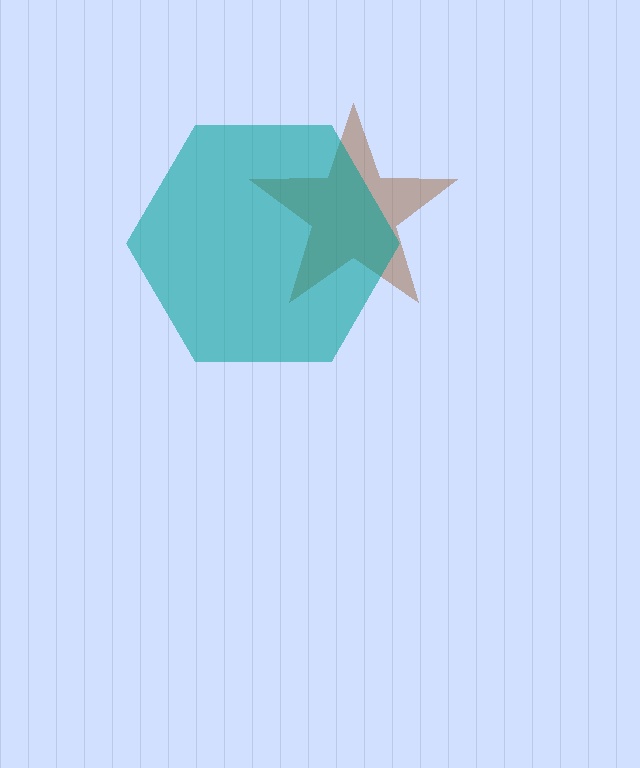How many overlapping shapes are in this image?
There are 2 overlapping shapes in the image.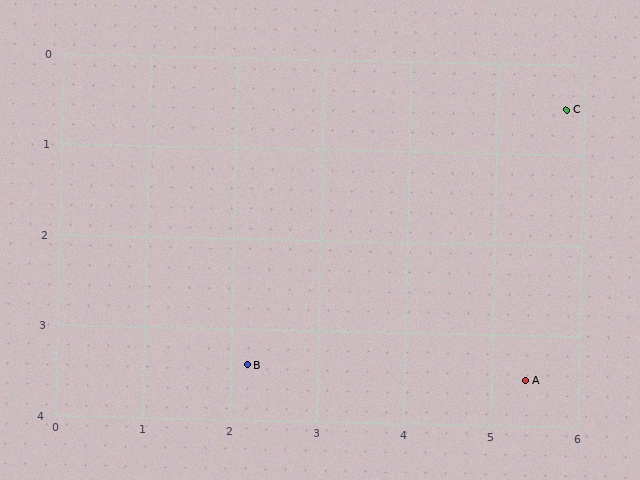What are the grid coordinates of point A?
Point A is at approximately (5.4, 3.5).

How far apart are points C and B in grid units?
Points C and B are about 4.6 grid units apart.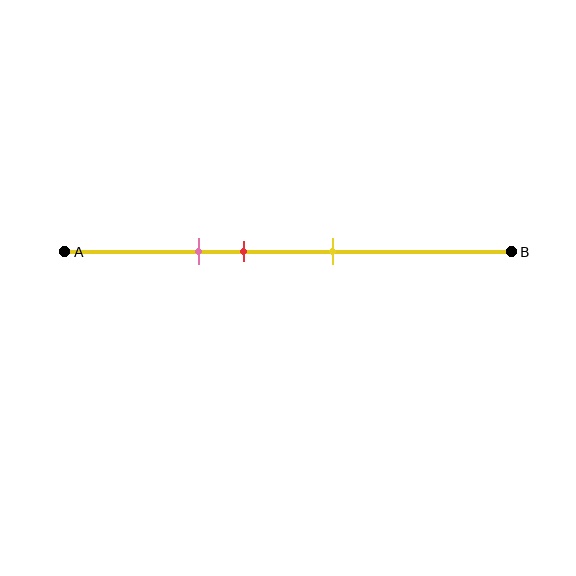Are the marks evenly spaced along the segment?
Yes, the marks are approximately evenly spaced.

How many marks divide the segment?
There are 3 marks dividing the segment.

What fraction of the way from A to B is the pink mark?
The pink mark is approximately 30% (0.3) of the way from A to B.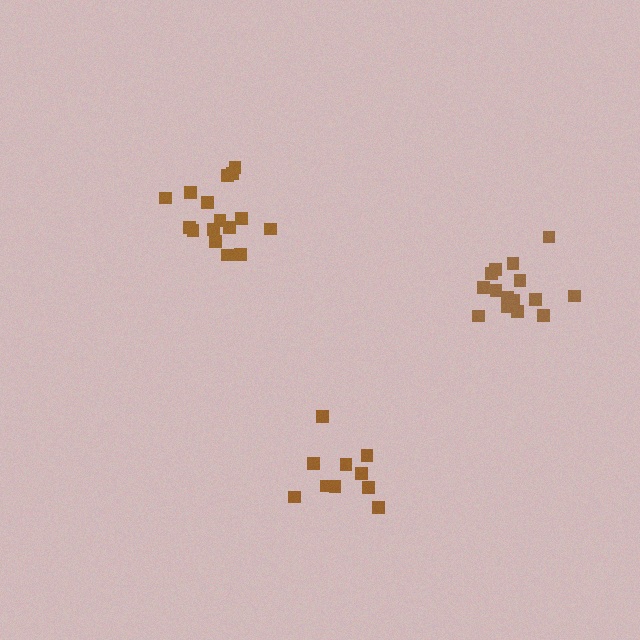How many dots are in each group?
Group 1: 10 dots, Group 2: 16 dots, Group 3: 16 dots (42 total).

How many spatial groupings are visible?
There are 3 spatial groupings.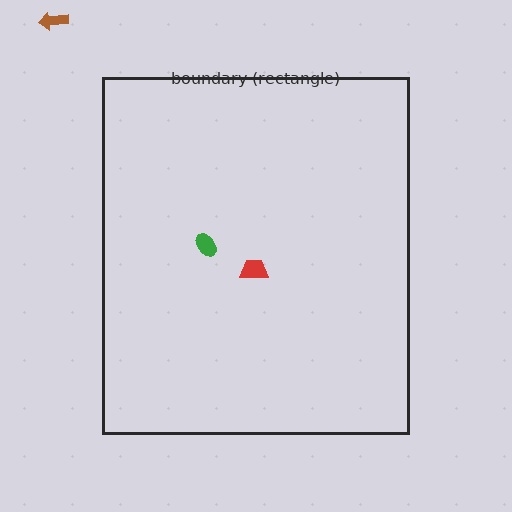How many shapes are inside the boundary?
2 inside, 1 outside.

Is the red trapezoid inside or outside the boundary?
Inside.